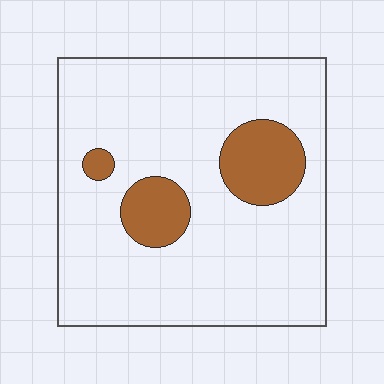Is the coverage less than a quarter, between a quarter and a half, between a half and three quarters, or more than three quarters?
Less than a quarter.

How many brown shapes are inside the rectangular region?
3.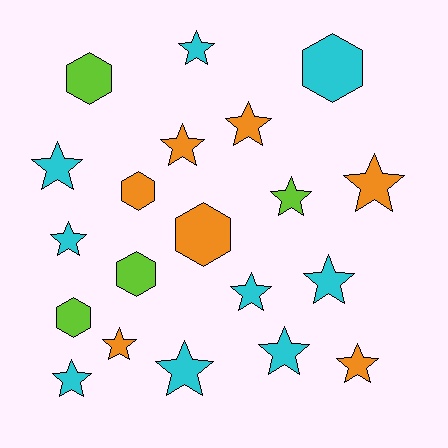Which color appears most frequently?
Cyan, with 9 objects.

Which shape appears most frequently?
Star, with 14 objects.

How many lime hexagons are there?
There are 3 lime hexagons.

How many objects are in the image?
There are 20 objects.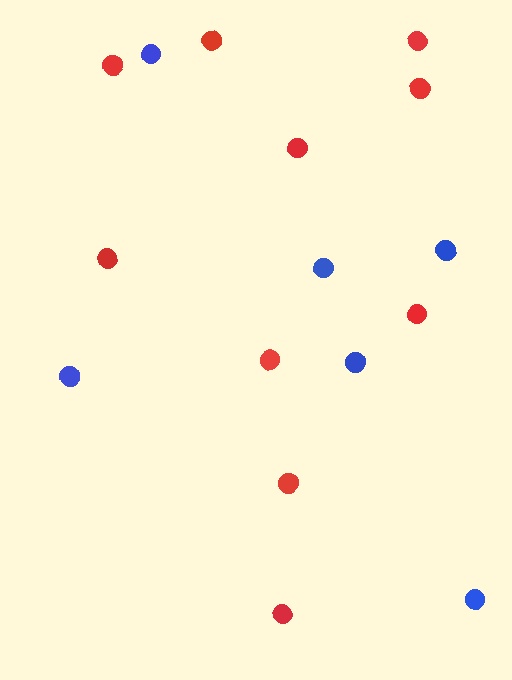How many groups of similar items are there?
There are 2 groups: one group of blue circles (6) and one group of red circles (10).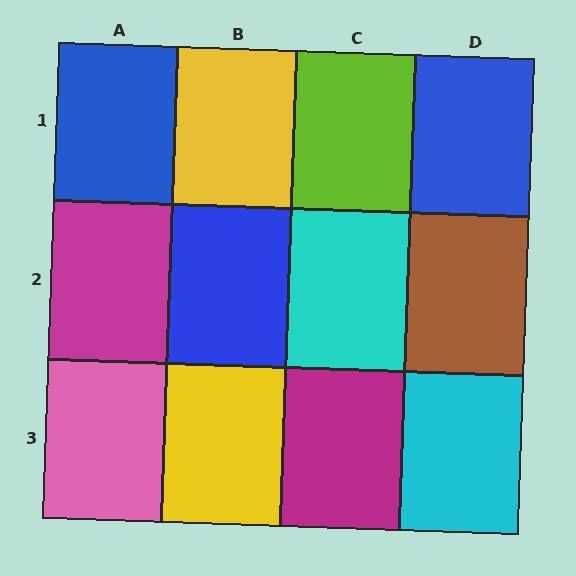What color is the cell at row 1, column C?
Lime.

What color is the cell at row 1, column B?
Yellow.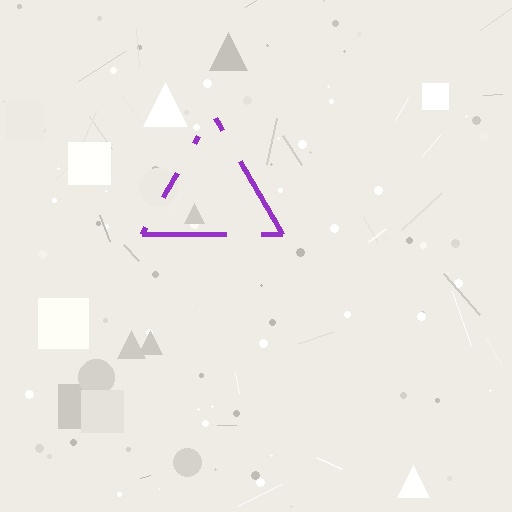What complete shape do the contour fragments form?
The contour fragments form a triangle.